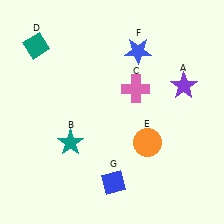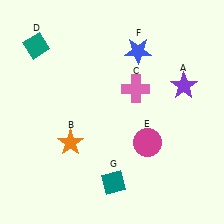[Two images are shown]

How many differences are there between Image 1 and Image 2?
There are 3 differences between the two images.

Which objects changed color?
B changed from teal to orange. E changed from orange to magenta. G changed from blue to teal.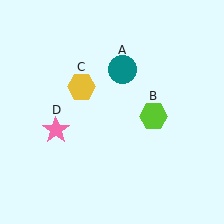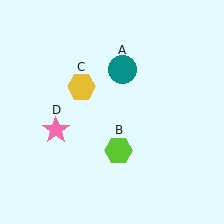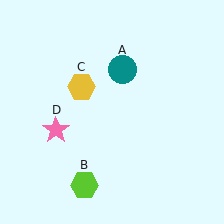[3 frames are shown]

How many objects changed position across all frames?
1 object changed position: lime hexagon (object B).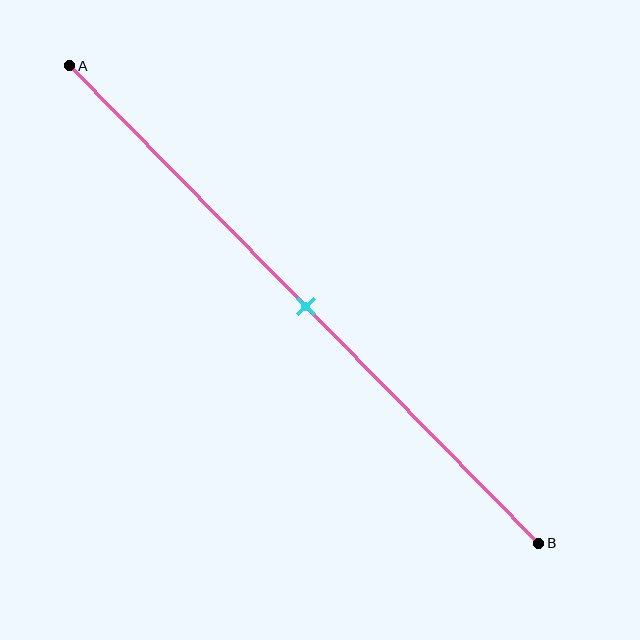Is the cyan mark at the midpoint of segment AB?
Yes, the mark is approximately at the midpoint.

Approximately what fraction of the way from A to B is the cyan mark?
The cyan mark is approximately 50% of the way from A to B.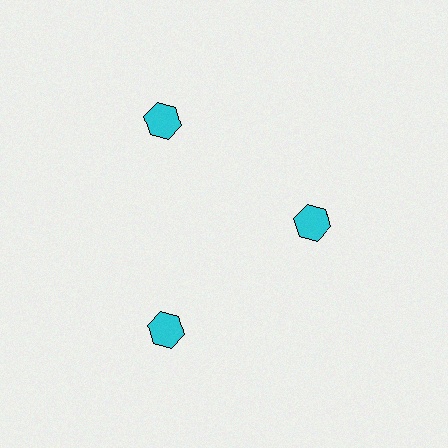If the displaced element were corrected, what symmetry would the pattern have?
It would have 3-fold rotational symmetry — the pattern would map onto itself every 120 degrees.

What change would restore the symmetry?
The symmetry would be restored by moving it outward, back onto the ring so that all 3 hexagons sit at equal angles and equal distance from the center.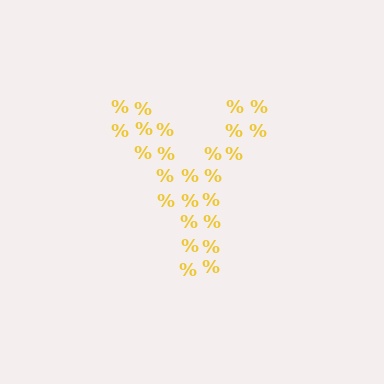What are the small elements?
The small elements are percent signs.